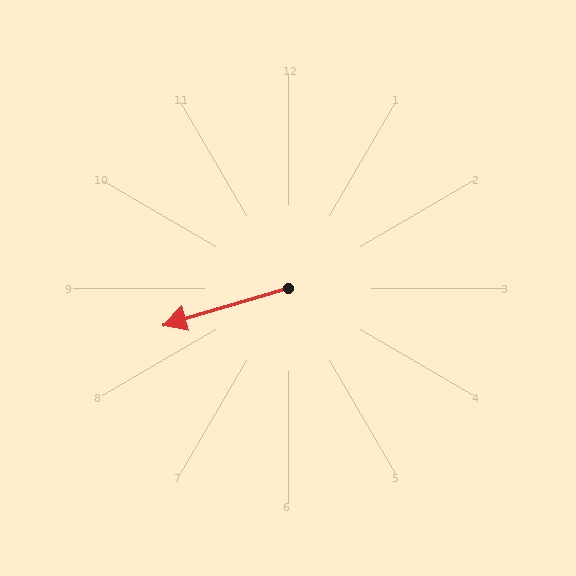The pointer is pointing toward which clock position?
Roughly 8 o'clock.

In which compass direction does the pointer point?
West.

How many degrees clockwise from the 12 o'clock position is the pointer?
Approximately 254 degrees.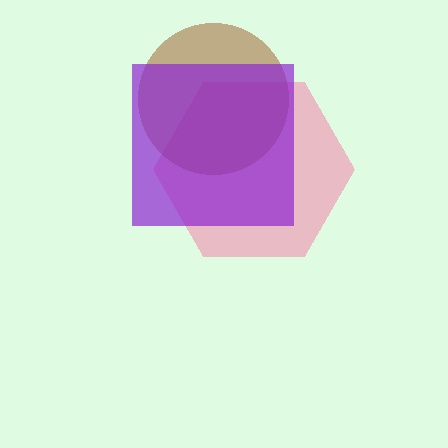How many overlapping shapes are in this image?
There are 3 overlapping shapes in the image.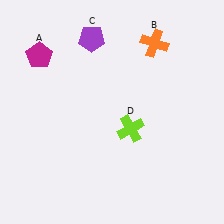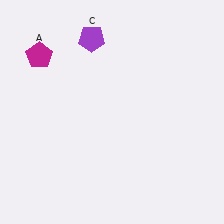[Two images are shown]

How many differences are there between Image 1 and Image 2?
There are 2 differences between the two images.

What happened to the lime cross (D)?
The lime cross (D) was removed in Image 2. It was in the bottom-right area of Image 1.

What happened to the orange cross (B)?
The orange cross (B) was removed in Image 2. It was in the top-right area of Image 1.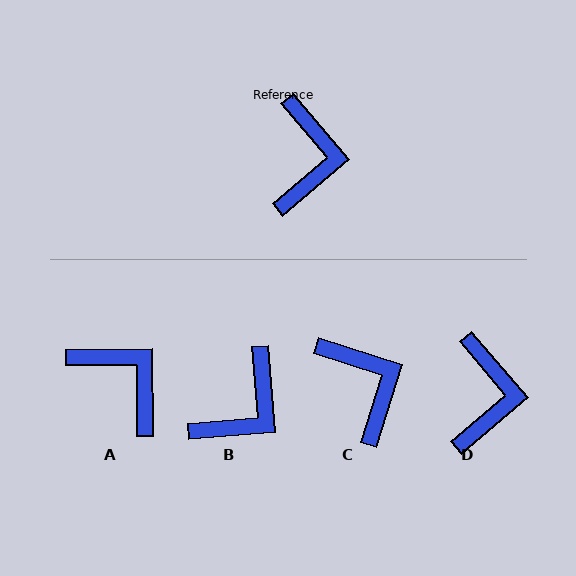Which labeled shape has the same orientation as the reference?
D.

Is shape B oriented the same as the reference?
No, it is off by about 35 degrees.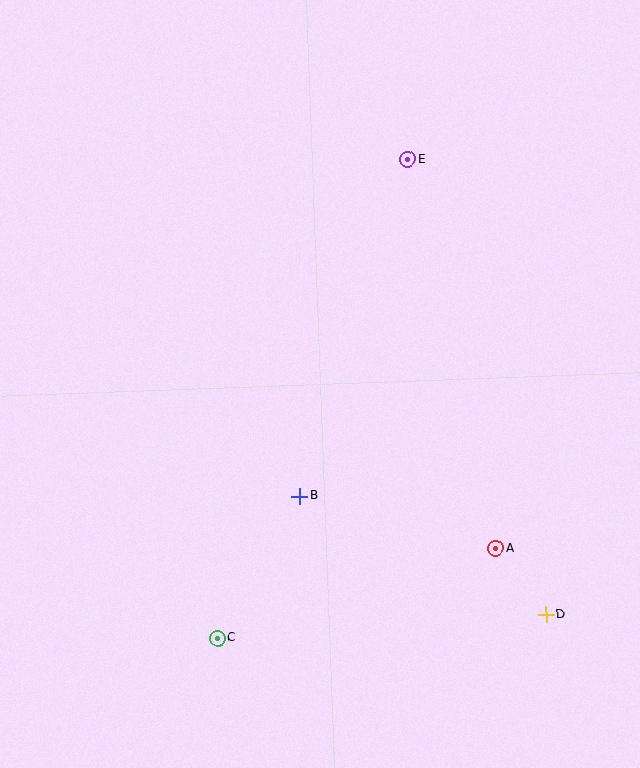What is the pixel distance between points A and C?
The distance between A and C is 293 pixels.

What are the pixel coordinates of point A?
Point A is at (496, 548).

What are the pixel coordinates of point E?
Point E is at (407, 159).